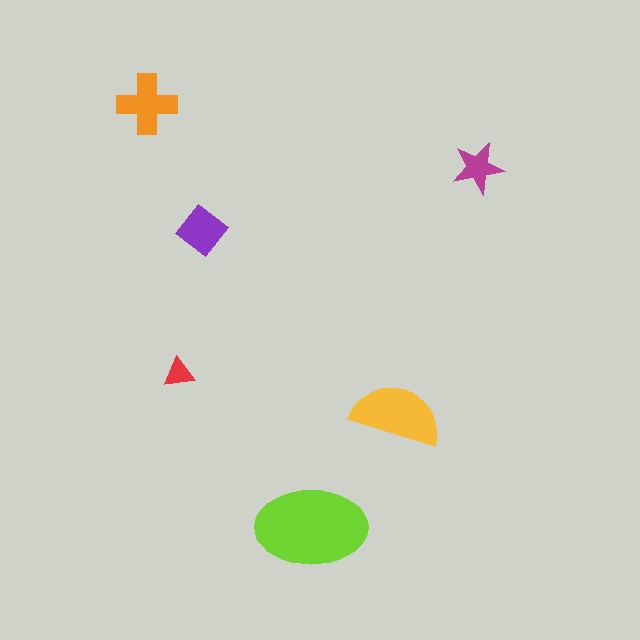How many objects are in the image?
There are 6 objects in the image.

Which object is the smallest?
The red triangle.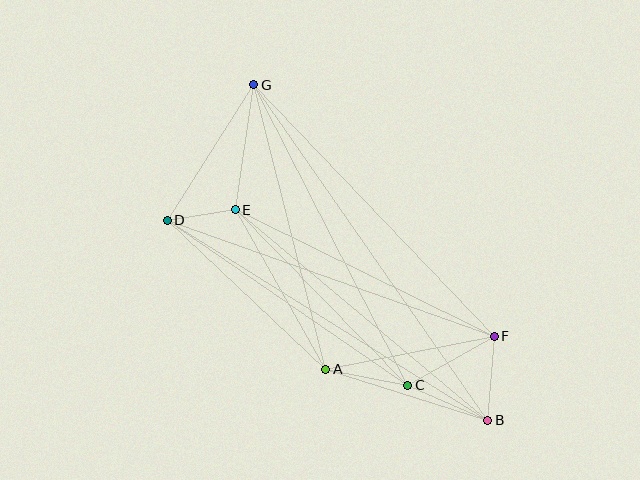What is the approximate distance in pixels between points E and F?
The distance between E and F is approximately 288 pixels.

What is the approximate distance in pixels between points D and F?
The distance between D and F is approximately 347 pixels.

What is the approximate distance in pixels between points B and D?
The distance between B and D is approximately 378 pixels.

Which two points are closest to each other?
Points D and E are closest to each other.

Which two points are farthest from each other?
Points B and G are farthest from each other.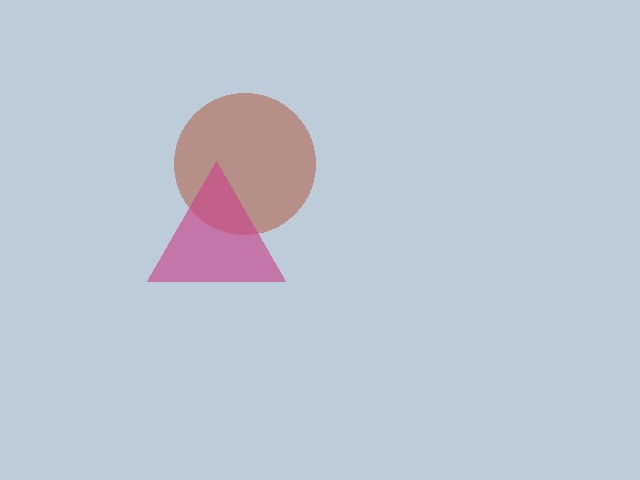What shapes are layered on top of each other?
The layered shapes are: a brown circle, a magenta triangle.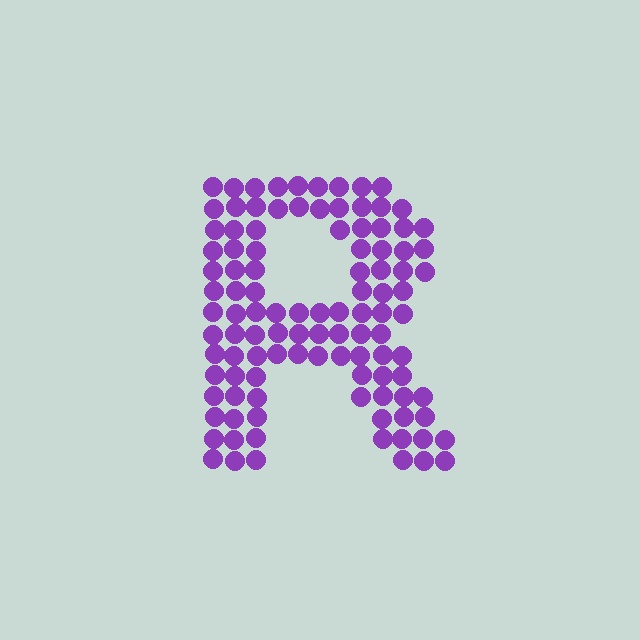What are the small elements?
The small elements are circles.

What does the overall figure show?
The overall figure shows the letter R.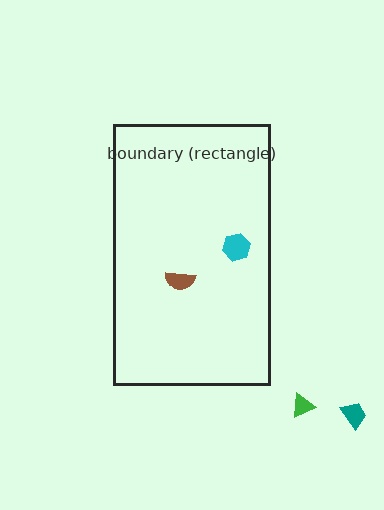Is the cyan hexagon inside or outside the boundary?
Inside.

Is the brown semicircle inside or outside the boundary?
Inside.